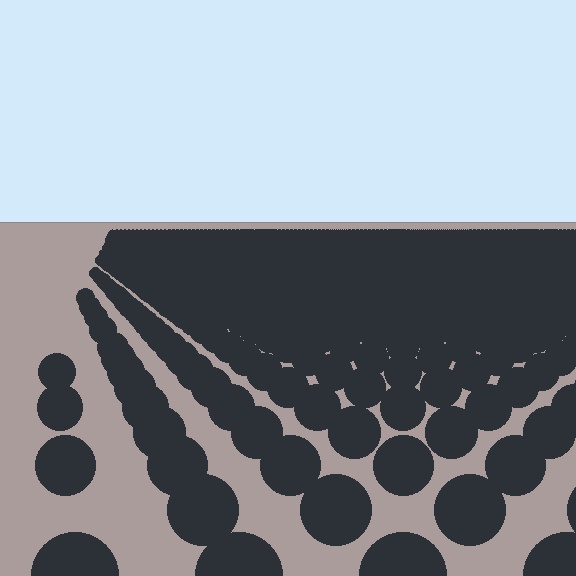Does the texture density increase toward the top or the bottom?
Density increases toward the top.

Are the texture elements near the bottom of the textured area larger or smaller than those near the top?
Larger. Near the bottom, elements are closer to the viewer and appear at a bigger on-screen size.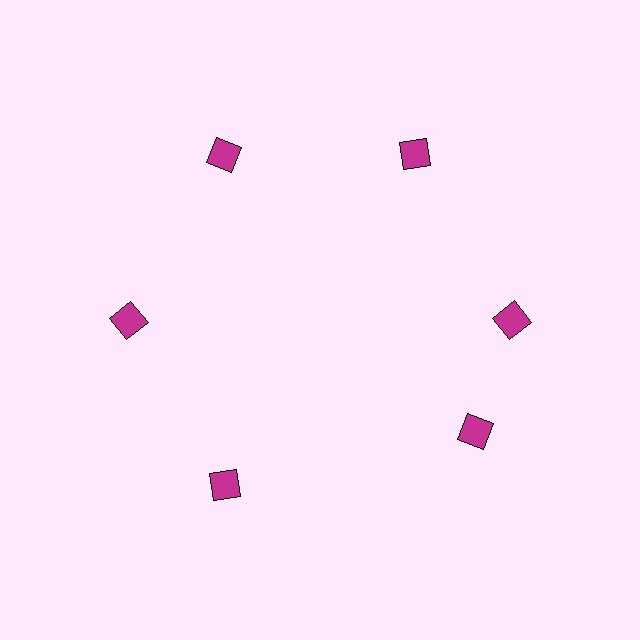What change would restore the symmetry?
The symmetry would be restored by rotating it back into even spacing with its neighbors so that all 6 diamonds sit at equal angles and equal distance from the center.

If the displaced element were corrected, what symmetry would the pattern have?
It would have 6-fold rotational symmetry — the pattern would map onto itself every 60 degrees.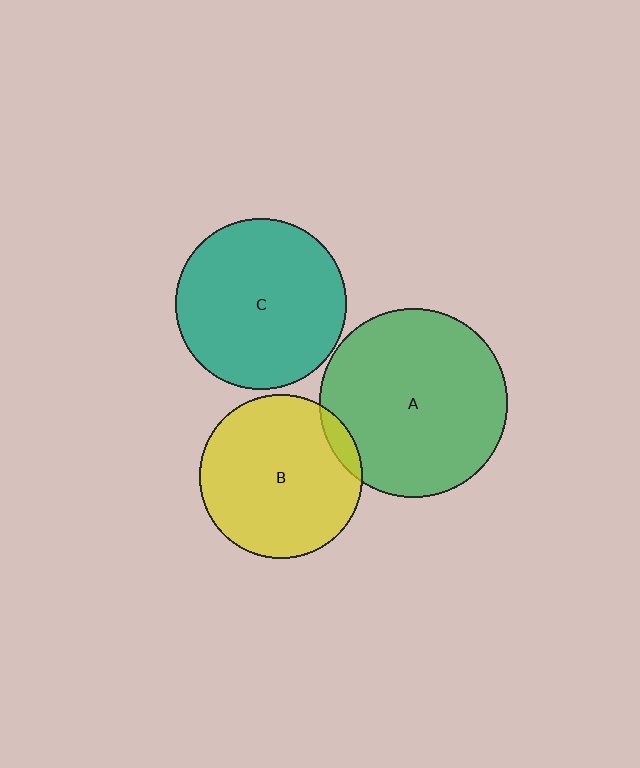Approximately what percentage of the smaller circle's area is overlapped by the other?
Approximately 5%.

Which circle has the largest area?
Circle A (green).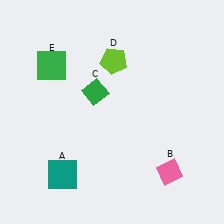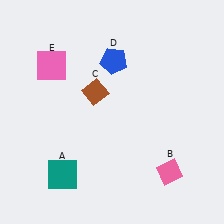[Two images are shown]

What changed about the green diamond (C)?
In Image 1, C is green. In Image 2, it changed to brown.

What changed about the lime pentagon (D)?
In Image 1, D is lime. In Image 2, it changed to blue.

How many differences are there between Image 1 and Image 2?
There are 3 differences between the two images.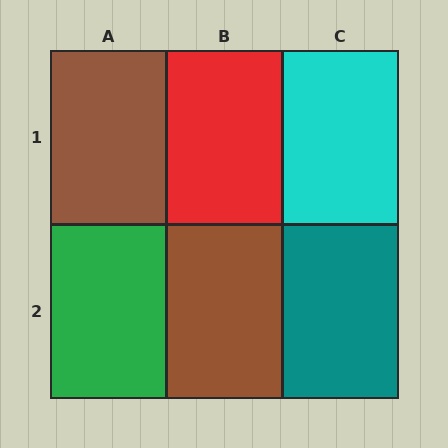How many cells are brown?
2 cells are brown.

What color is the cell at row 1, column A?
Brown.